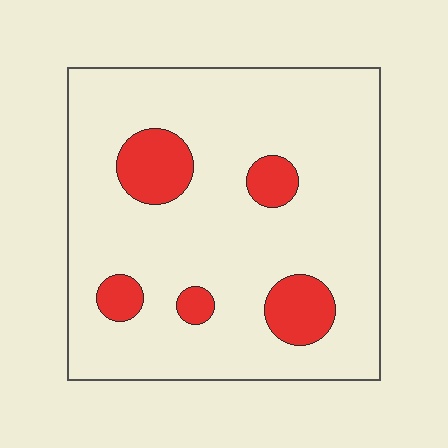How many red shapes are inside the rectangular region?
5.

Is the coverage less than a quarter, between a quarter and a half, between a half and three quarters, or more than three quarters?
Less than a quarter.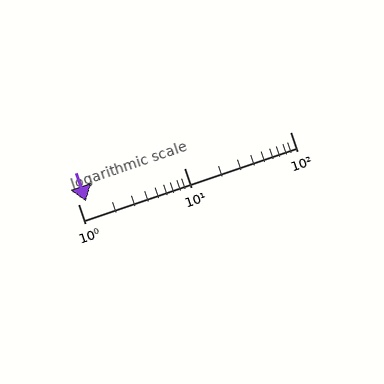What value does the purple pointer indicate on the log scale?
The pointer indicates approximately 1.2.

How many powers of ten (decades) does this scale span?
The scale spans 2 decades, from 1 to 100.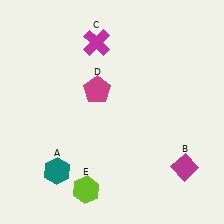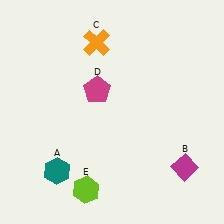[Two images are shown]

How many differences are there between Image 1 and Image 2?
There is 1 difference between the two images.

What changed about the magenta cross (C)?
In Image 1, C is magenta. In Image 2, it changed to orange.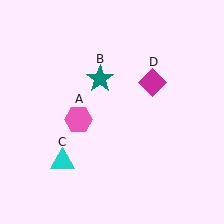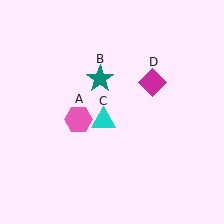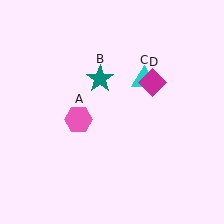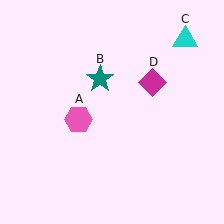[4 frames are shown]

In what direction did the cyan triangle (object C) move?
The cyan triangle (object C) moved up and to the right.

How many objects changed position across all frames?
1 object changed position: cyan triangle (object C).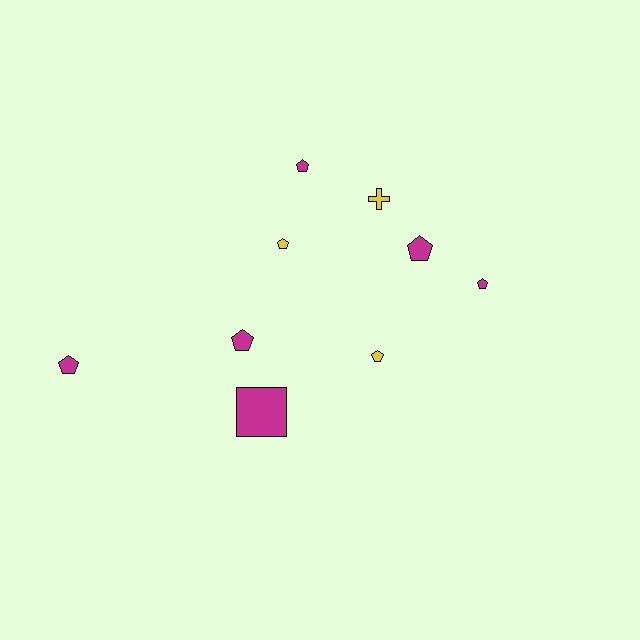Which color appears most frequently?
Magenta, with 6 objects.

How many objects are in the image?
There are 9 objects.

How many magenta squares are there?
There is 1 magenta square.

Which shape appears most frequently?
Pentagon, with 7 objects.